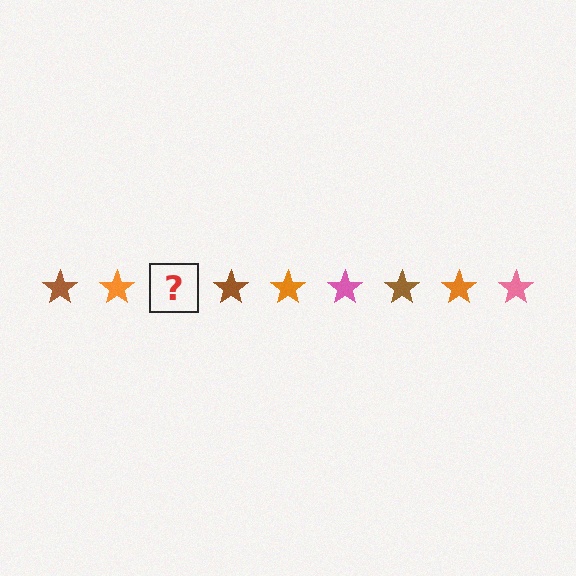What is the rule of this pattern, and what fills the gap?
The rule is that the pattern cycles through brown, orange, pink stars. The gap should be filled with a pink star.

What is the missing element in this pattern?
The missing element is a pink star.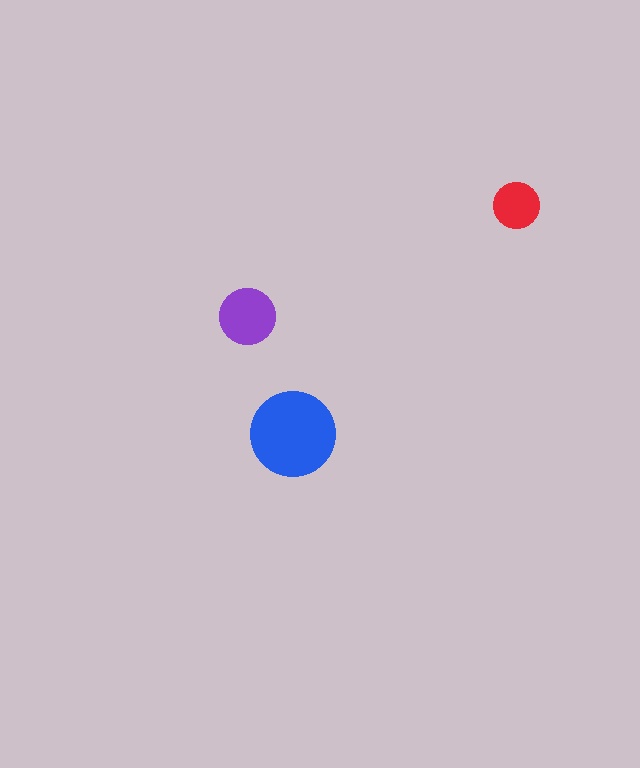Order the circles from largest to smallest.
the blue one, the purple one, the red one.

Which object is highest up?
The red circle is topmost.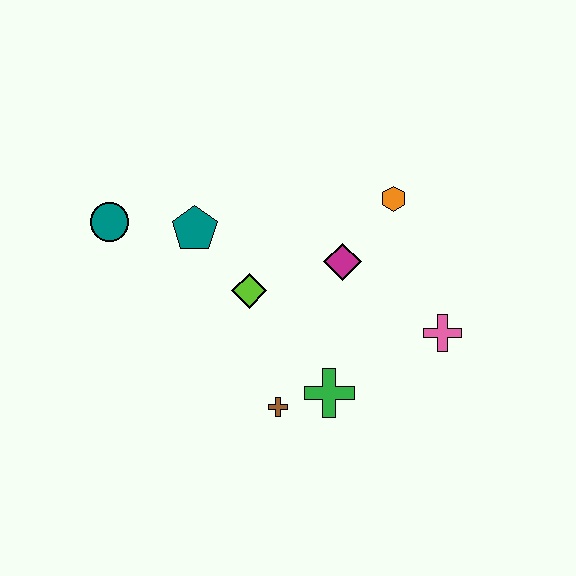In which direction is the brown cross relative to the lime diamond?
The brown cross is below the lime diamond.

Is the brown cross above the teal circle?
No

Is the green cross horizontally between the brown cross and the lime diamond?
No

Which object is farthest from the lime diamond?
The pink cross is farthest from the lime diamond.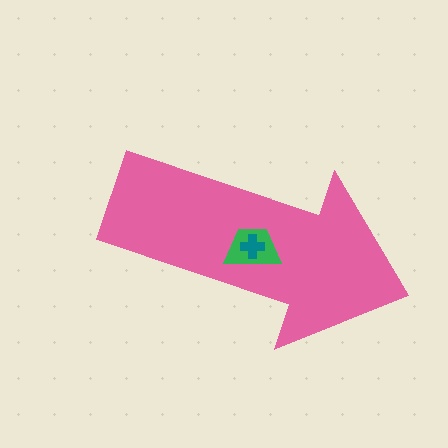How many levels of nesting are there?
3.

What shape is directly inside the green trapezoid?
The teal cross.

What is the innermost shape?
The teal cross.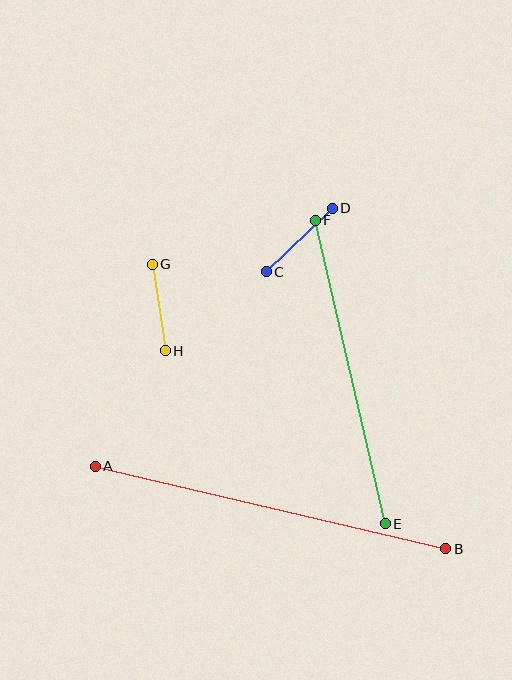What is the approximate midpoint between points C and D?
The midpoint is at approximately (299, 240) pixels.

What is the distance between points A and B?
The distance is approximately 360 pixels.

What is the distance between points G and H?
The distance is approximately 87 pixels.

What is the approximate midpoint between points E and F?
The midpoint is at approximately (350, 372) pixels.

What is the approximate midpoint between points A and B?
The midpoint is at approximately (271, 507) pixels.